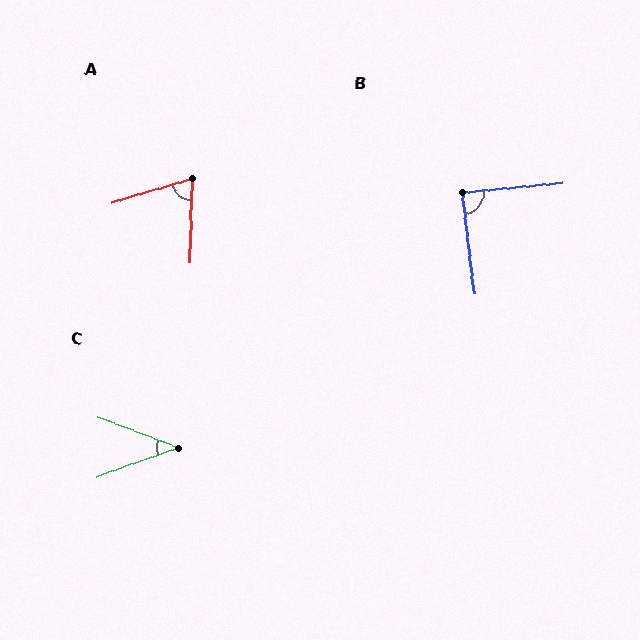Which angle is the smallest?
C, at approximately 40 degrees.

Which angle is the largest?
B, at approximately 88 degrees.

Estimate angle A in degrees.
Approximately 72 degrees.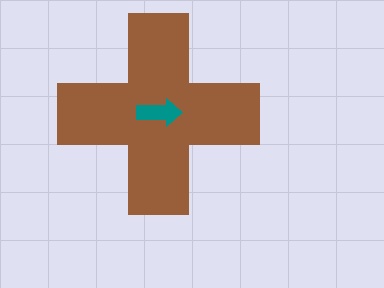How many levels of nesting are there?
2.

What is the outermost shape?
The brown cross.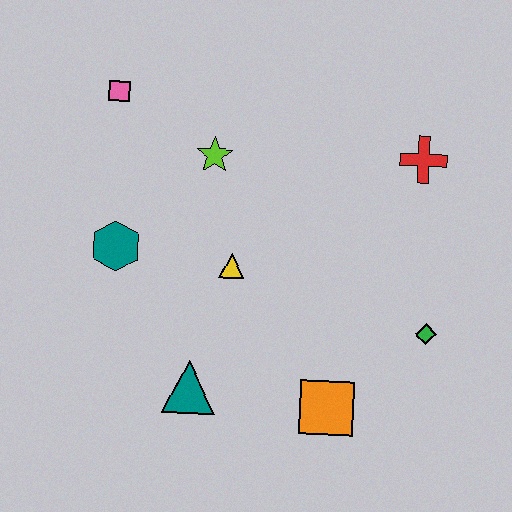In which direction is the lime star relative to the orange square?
The lime star is above the orange square.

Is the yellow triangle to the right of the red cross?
No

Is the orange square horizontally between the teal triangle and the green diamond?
Yes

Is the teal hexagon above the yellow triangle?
Yes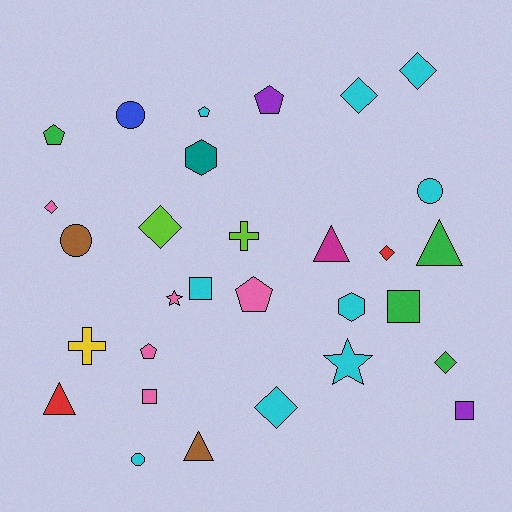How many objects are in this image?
There are 30 objects.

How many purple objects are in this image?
There are 2 purple objects.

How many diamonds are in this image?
There are 7 diamonds.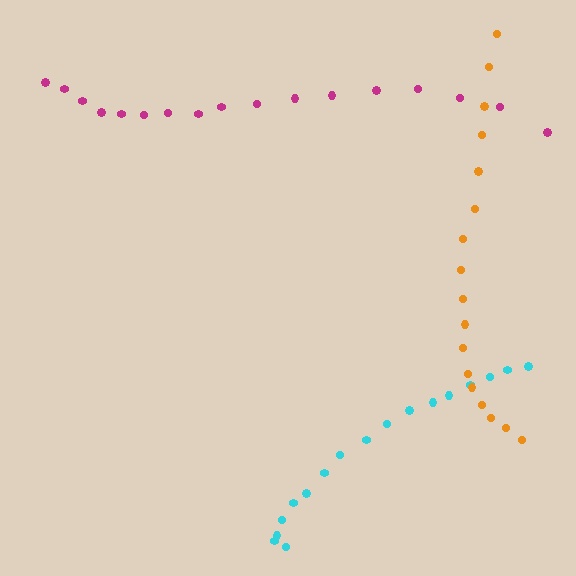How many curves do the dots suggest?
There are 3 distinct paths.